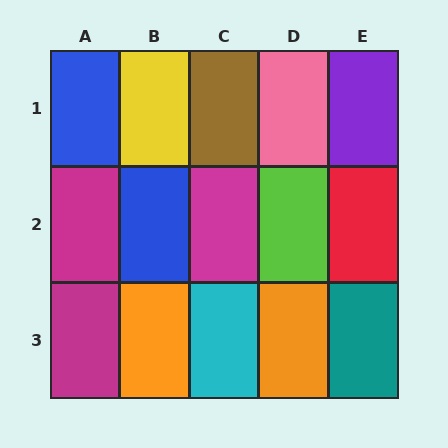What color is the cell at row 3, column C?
Cyan.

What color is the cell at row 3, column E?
Teal.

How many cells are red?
1 cell is red.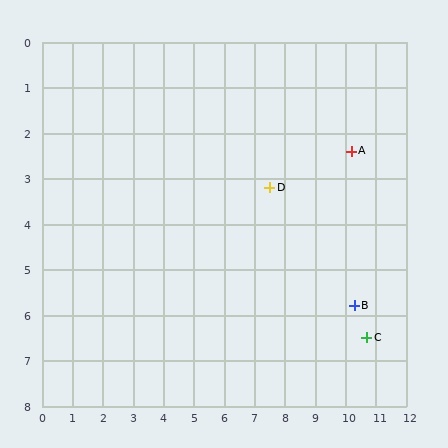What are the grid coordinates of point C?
Point C is at approximately (10.7, 6.5).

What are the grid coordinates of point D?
Point D is at approximately (7.5, 3.2).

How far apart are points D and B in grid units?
Points D and B are about 3.8 grid units apart.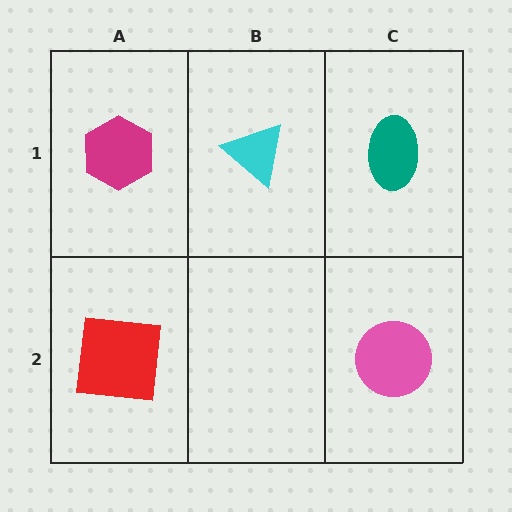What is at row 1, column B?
A cyan triangle.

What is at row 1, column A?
A magenta hexagon.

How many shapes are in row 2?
2 shapes.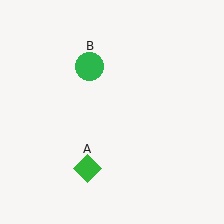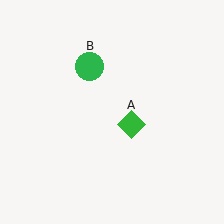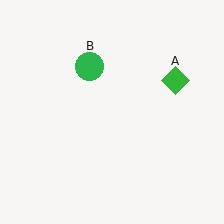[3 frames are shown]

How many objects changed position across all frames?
1 object changed position: green diamond (object A).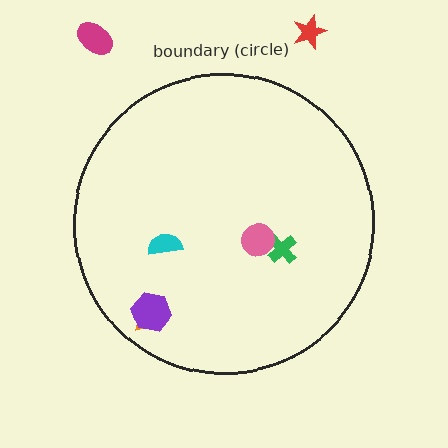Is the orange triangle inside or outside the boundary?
Inside.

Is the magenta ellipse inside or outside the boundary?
Outside.